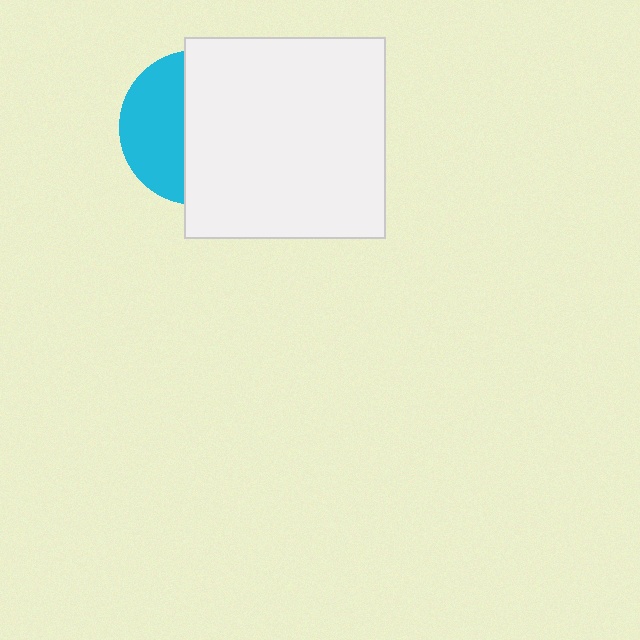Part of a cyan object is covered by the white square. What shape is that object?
It is a circle.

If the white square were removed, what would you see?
You would see the complete cyan circle.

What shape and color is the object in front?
The object in front is a white square.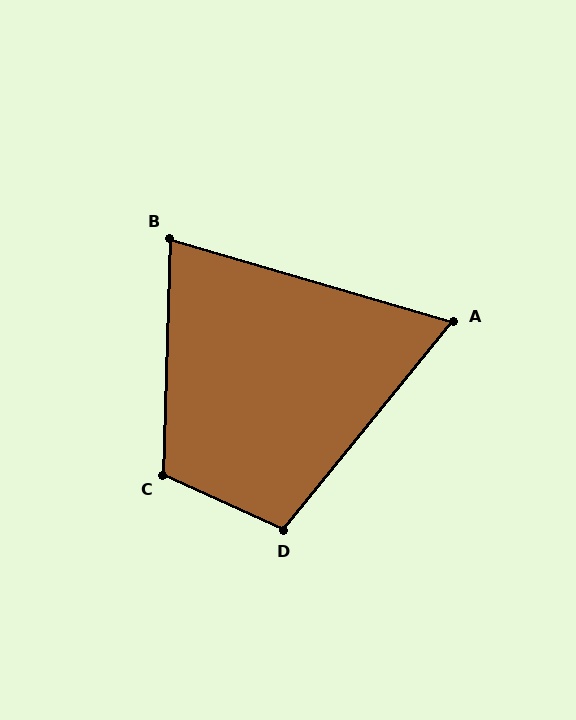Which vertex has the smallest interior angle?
A, at approximately 67 degrees.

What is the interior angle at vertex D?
Approximately 105 degrees (obtuse).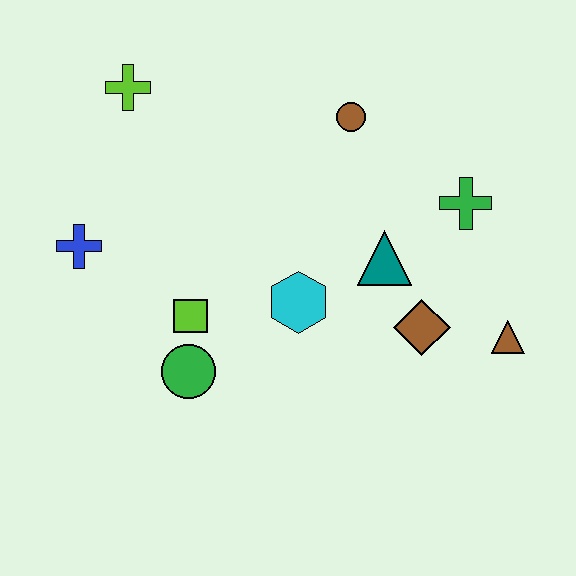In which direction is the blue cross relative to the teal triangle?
The blue cross is to the left of the teal triangle.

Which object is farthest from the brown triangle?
The lime cross is farthest from the brown triangle.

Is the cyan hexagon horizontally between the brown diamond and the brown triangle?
No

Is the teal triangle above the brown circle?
No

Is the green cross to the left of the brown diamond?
No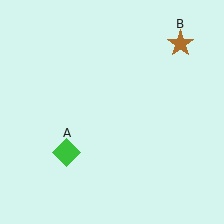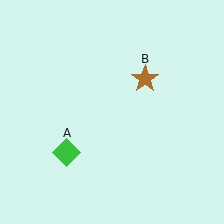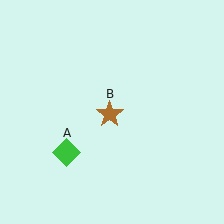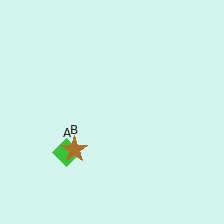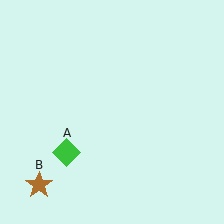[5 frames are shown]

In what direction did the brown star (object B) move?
The brown star (object B) moved down and to the left.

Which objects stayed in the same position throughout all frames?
Green diamond (object A) remained stationary.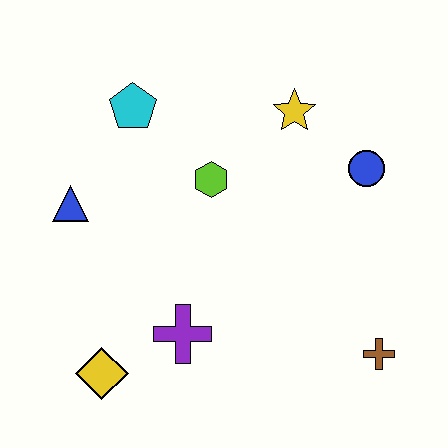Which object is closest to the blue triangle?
The cyan pentagon is closest to the blue triangle.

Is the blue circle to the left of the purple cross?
No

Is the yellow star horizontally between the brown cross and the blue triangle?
Yes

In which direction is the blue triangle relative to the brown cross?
The blue triangle is to the left of the brown cross.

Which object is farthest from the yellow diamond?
The blue circle is farthest from the yellow diamond.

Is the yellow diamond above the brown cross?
No